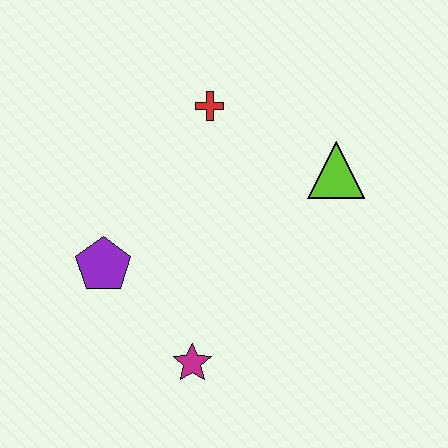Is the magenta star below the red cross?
Yes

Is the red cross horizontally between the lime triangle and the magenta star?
Yes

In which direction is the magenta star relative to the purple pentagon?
The magenta star is below the purple pentagon.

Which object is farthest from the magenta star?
The red cross is farthest from the magenta star.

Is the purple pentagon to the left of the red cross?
Yes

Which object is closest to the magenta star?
The purple pentagon is closest to the magenta star.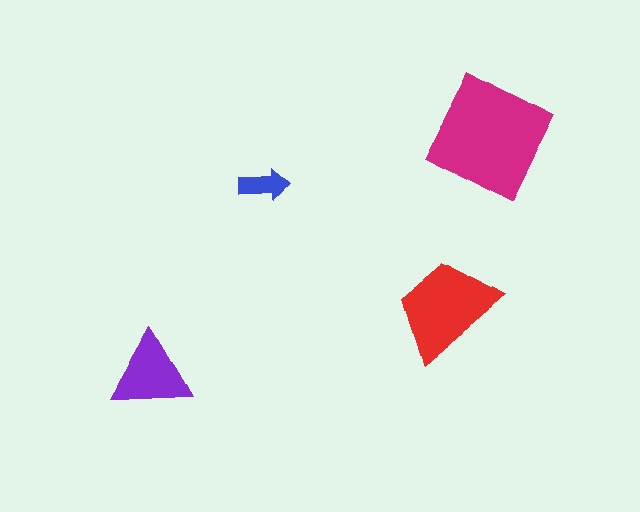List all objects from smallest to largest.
The blue arrow, the purple triangle, the red trapezoid, the magenta square.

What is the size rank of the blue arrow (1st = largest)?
4th.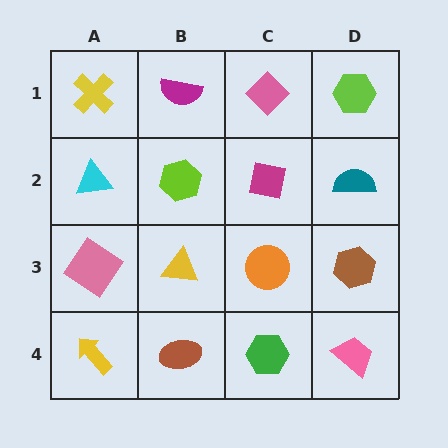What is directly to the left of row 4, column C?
A brown ellipse.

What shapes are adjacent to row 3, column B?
A lime hexagon (row 2, column B), a brown ellipse (row 4, column B), a pink diamond (row 3, column A), an orange circle (row 3, column C).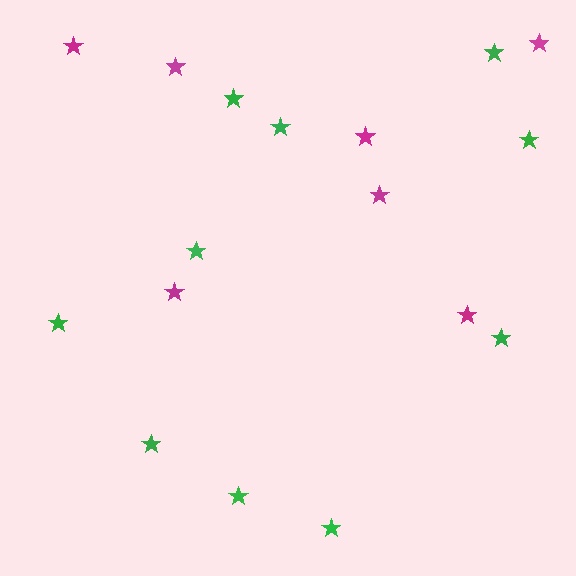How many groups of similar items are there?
There are 2 groups: one group of green stars (10) and one group of magenta stars (7).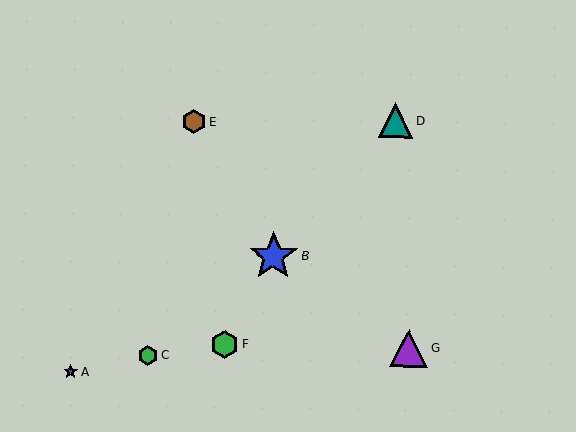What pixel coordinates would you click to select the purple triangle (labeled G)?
Click at (409, 348) to select the purple triangle G.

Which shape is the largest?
The blue star (labeled B) is the largest.